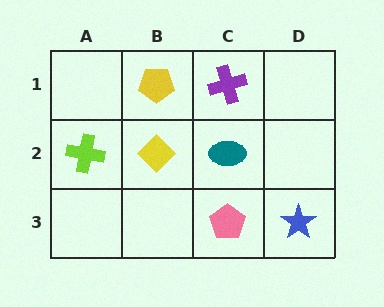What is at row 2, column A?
A lime cross.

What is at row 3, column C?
A pink pentagon.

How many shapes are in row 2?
3 shapes.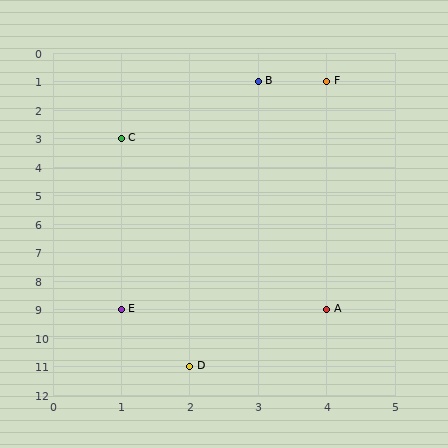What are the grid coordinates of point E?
Point E is at grid coordinates (1, 9).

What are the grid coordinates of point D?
Point D is at grid coordinates (2, 11).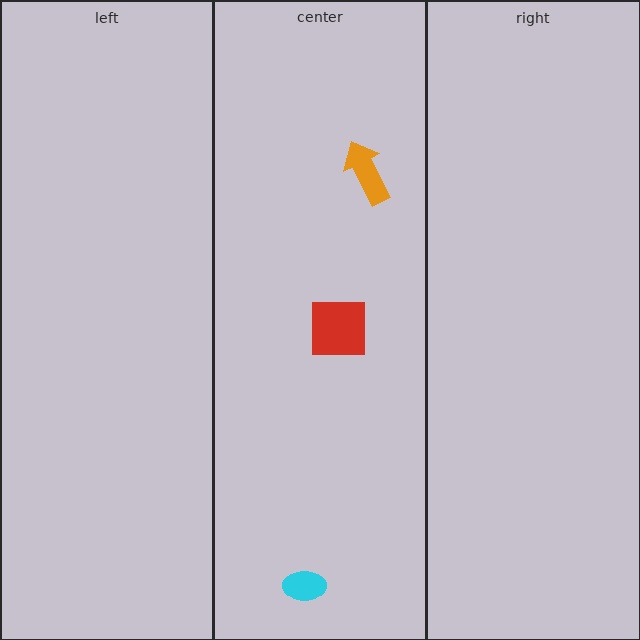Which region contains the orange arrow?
The center region.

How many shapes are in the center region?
3.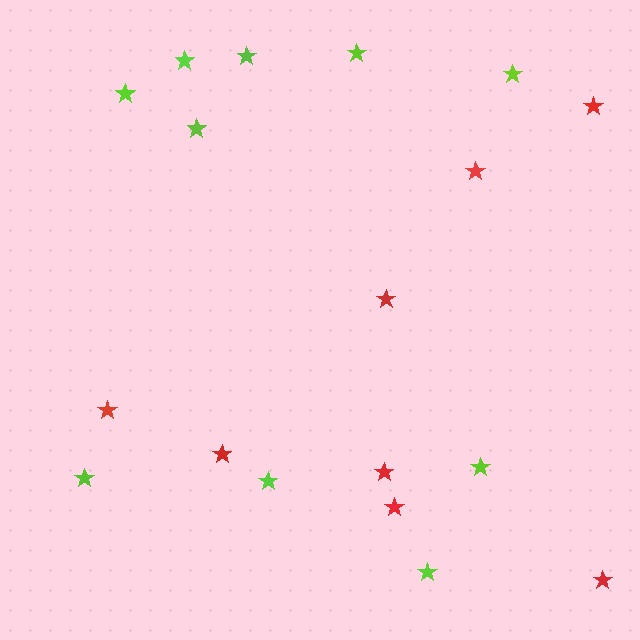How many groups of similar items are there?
There are 2 groups: one group of red stars (8) and one group of lime stars (10).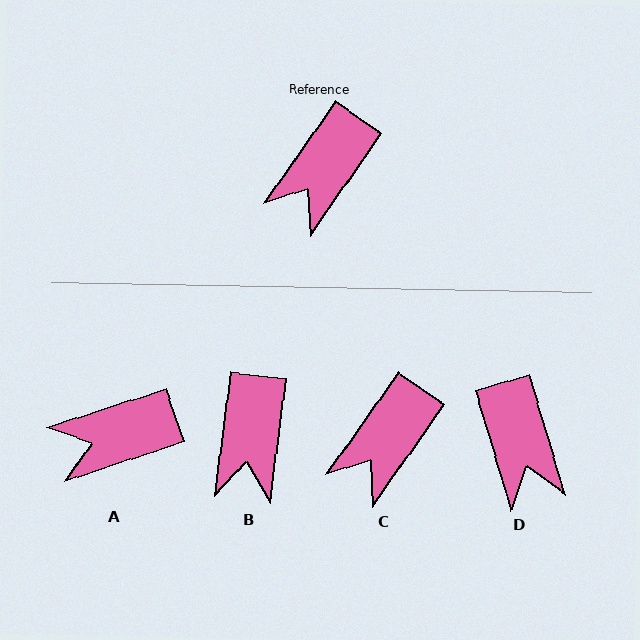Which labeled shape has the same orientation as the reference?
C.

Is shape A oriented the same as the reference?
No, it is off by about 37 degrees.